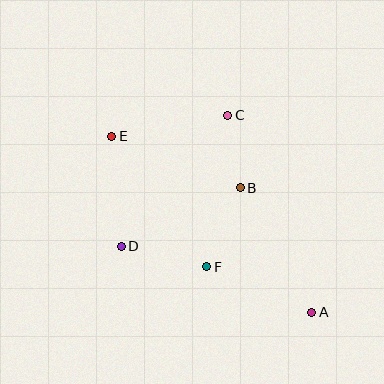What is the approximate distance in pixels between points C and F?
The distance between C and F is approximately 153 pixels.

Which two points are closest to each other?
Points B and C are closest to each other.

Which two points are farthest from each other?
Points A and E are farthest from each other.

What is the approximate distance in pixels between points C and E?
The distance between C and E is approximately 118 pixels.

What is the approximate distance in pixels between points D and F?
The distance between D and F is approximately 88 pixels.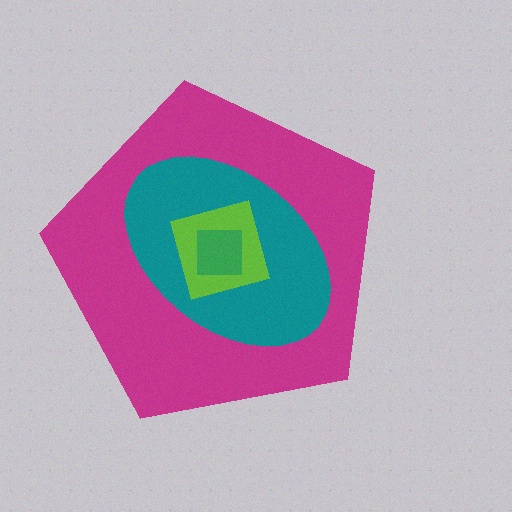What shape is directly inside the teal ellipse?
The lime diamond.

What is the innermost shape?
The green square.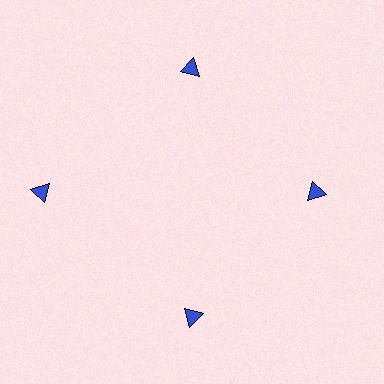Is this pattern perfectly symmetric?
No. The 4 blue triangles are arranged in a ring, but one element near the 9 o'clock position is pushed outward from the center, breaking the 4-fold rotational symmetry.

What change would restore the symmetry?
The symmetry would be restored by moving it inward, back onto the ring so that all 4 triangles sit at equal angles and equal distance from the center.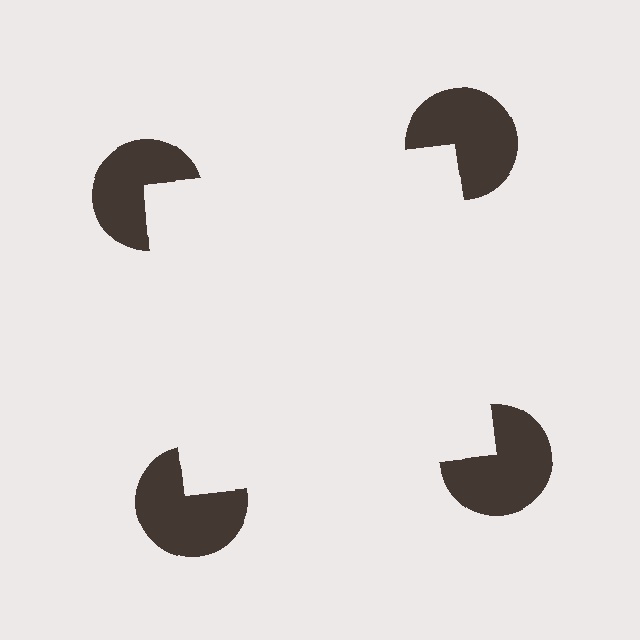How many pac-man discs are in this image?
There are 4 — one at each vertex of the illusory square.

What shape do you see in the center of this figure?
An illusory square — its edges are inferred from the aligned wedge cuts in the pac-man discs, not physically drawn.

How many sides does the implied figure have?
4 sides.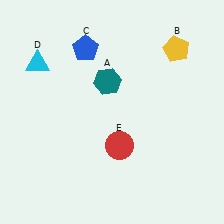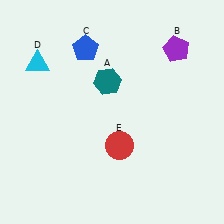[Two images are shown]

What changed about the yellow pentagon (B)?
In Image 1, B is yellow. In Image 2, it changed to purple.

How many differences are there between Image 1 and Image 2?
There is 1 difference between the two images.